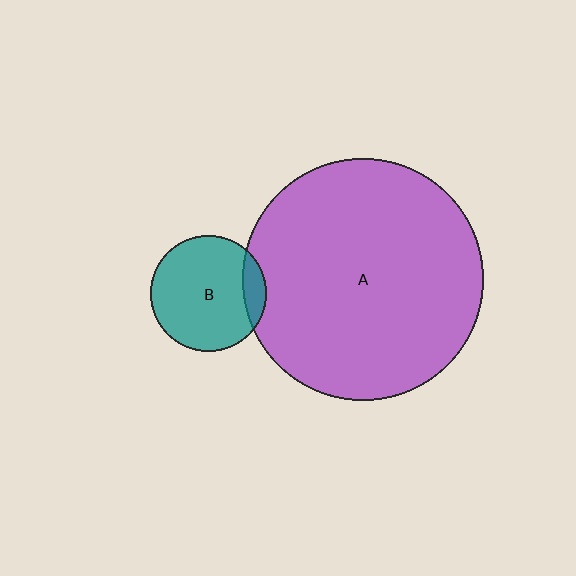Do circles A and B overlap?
Yes.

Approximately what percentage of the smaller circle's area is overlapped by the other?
Approximately 15%.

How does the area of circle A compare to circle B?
Approximately 4.3 times.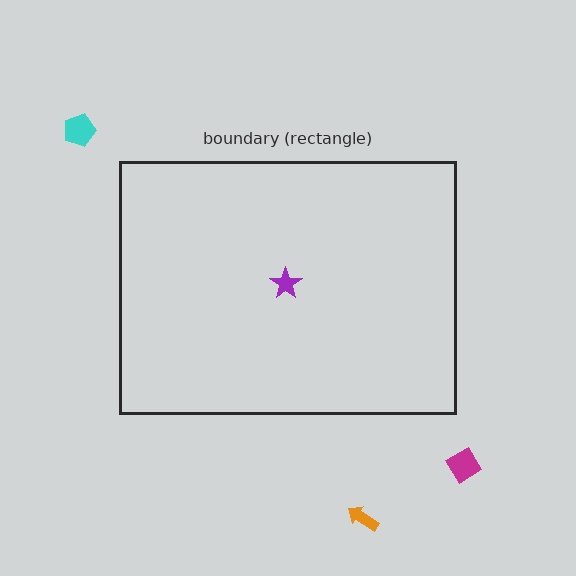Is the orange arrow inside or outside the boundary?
Outside.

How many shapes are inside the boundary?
1 inside, 3 outside.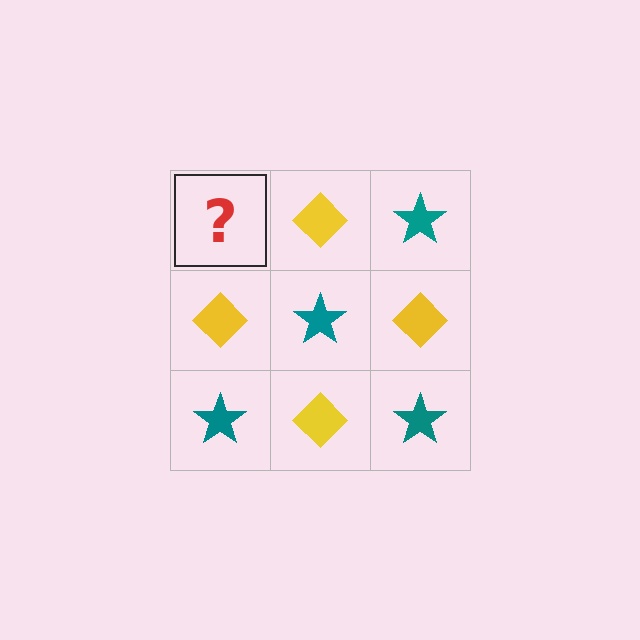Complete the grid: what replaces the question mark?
The question mark should be replaced with a teal star.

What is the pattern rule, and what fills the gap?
The rule is that it alternates teal star and yellow diamond in a checkerboard pattern. The gap should be filled with a teal star.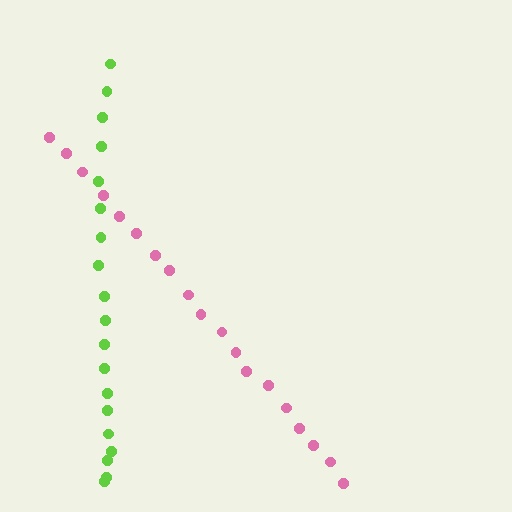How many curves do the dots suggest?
There are 2 distinct paths.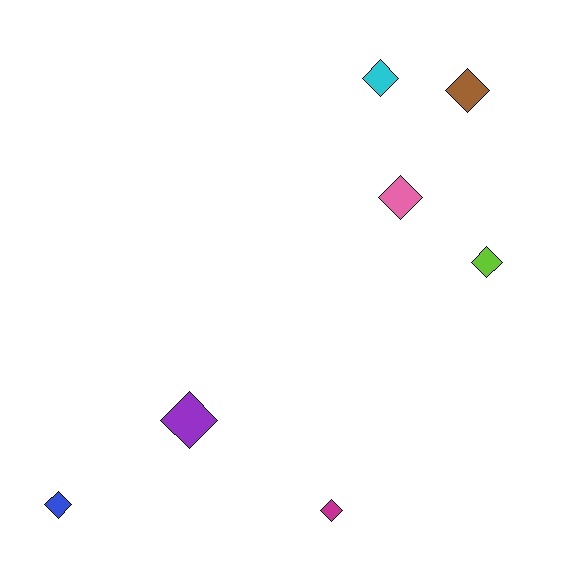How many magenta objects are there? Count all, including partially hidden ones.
There is 1 magenta object.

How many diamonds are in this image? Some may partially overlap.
There are 7 diamonds.